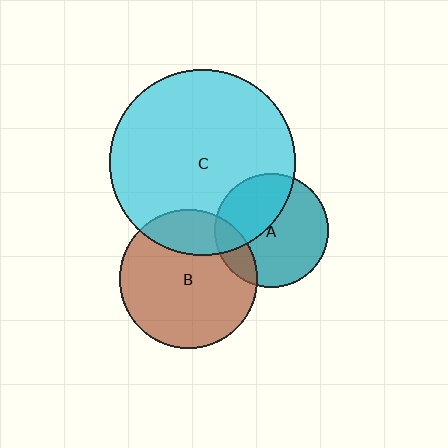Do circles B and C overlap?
Yes.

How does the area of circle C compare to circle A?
Approximately 2.7 times.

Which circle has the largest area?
Circle C (cyan).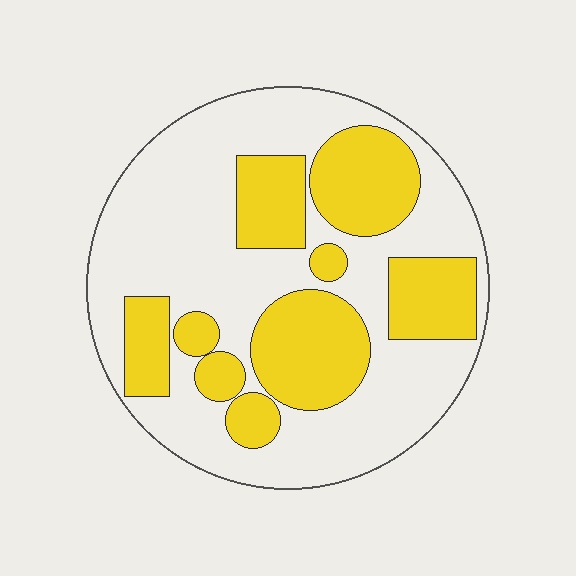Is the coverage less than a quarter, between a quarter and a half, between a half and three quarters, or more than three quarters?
Between a quarter and a half.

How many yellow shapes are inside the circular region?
9.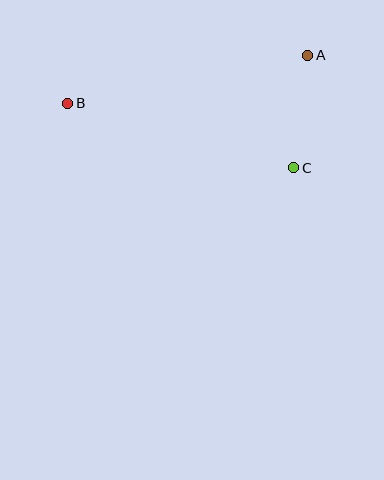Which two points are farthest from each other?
Points A and B are farthest from each other.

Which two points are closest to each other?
Points A and C are closest to each other.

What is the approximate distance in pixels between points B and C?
The distance between B and C is approximately 235 pixels.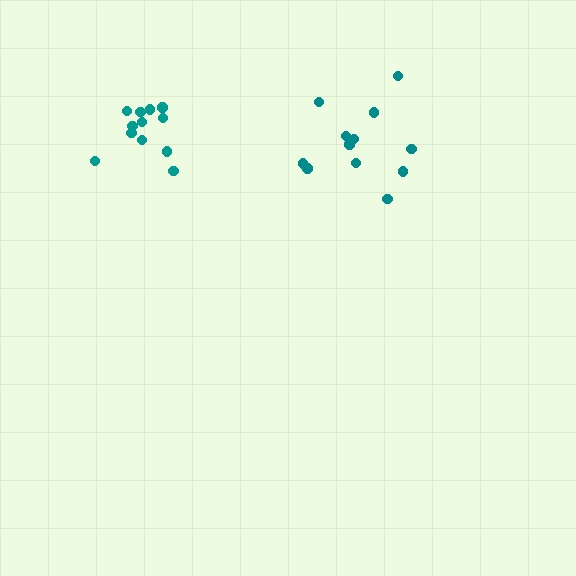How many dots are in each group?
Group 1: 12 dots, Group 2: 12 dots (24 total).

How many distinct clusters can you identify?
There are 2 distinct clusters.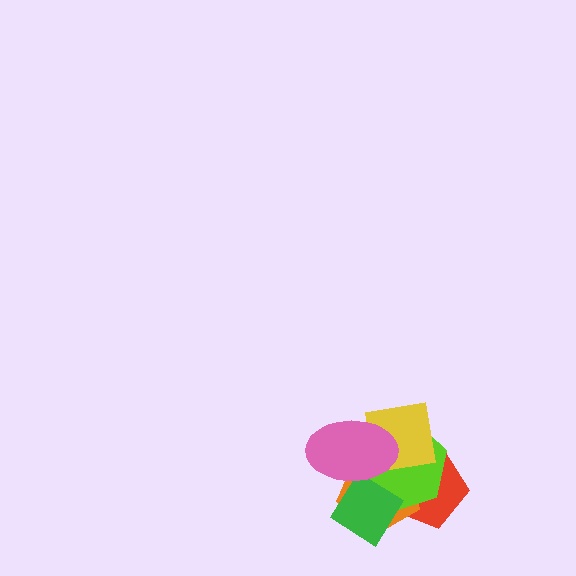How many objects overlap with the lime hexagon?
5 objects overlap with the lime hexagon.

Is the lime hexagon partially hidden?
Yes, it is partially covered by another shape.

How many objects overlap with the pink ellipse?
4 objects overlap with the pink ellipse.